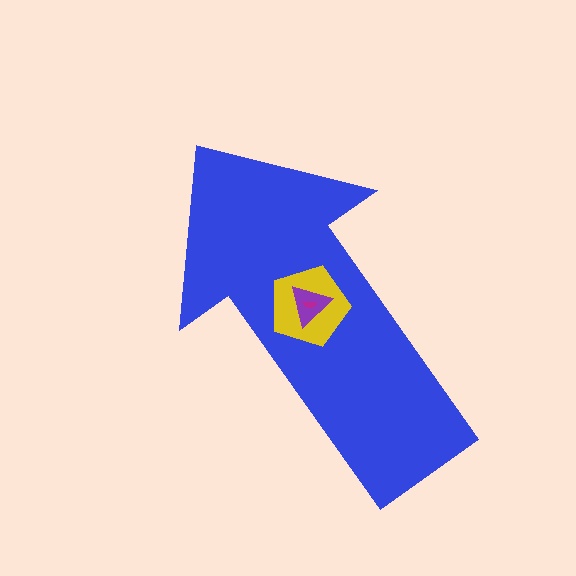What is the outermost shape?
The blue arrow.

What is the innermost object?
The magenta semicircle.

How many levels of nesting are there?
4.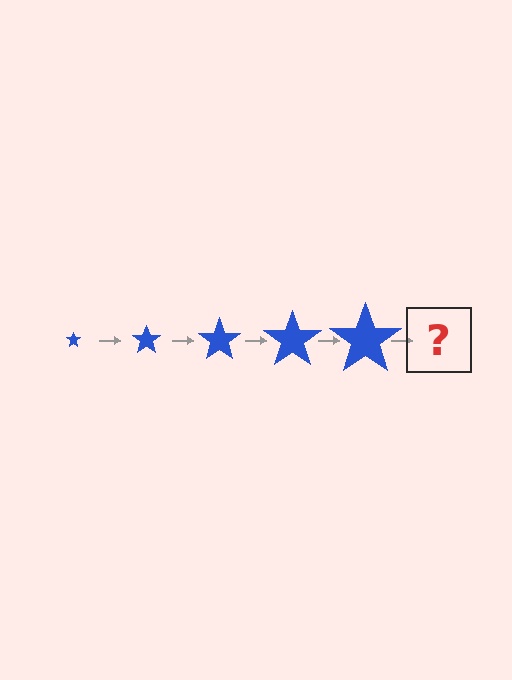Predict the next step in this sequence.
The next step is a blue star, larger than the previous one.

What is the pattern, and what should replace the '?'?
The pattern is that the star gets progressively larger each step. The '?' should be a blue star, larger than the previous one.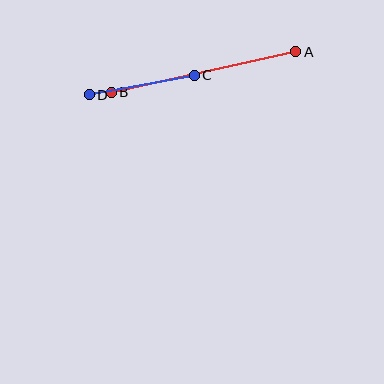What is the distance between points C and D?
The distance is approximately 107 pixels.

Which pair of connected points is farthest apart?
Points A and B are farthest apart.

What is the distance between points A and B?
The distance is approximately 189 pixels.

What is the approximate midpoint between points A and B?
The midpoint is at approximately (203, 72) pixels.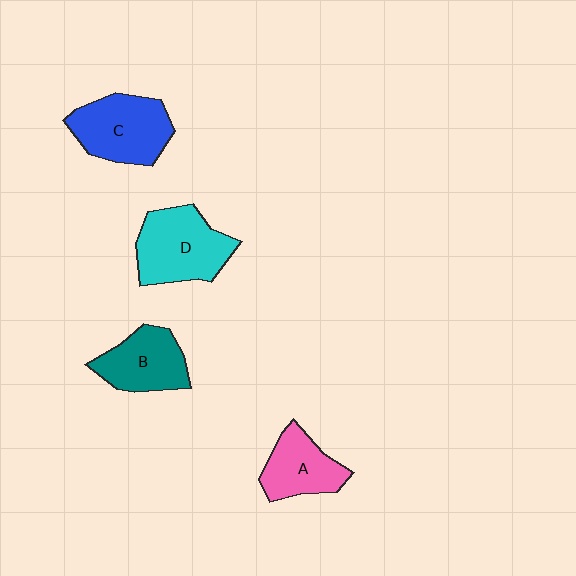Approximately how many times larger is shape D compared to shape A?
Approximately 1.4 times.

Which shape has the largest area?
Shape D (cyan).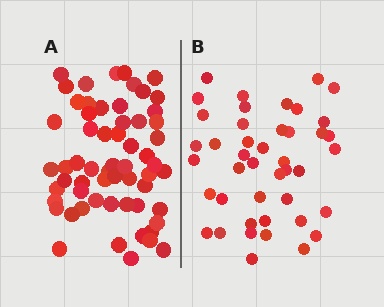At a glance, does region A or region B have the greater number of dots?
Region A (the left region) has more dots.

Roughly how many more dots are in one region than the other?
Region A has approximately 15 more dots than region B.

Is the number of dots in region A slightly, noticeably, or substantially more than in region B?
Region A has noticeably more, but not dramatically so. The ratio is roughly 1.4 to 1.